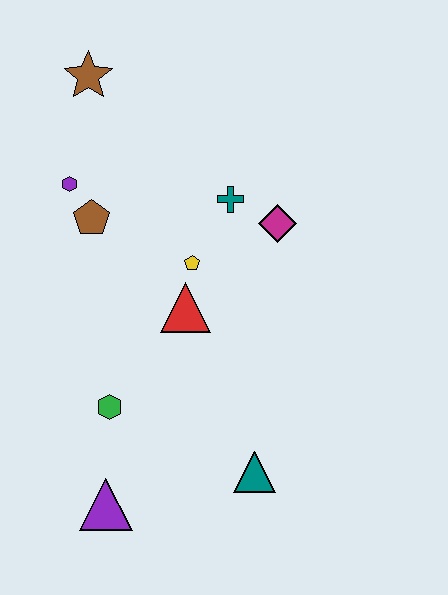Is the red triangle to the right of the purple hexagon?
Yes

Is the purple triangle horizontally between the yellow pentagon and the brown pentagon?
Yes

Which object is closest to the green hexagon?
The purple triangle is closest to the green hexagon.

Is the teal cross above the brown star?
No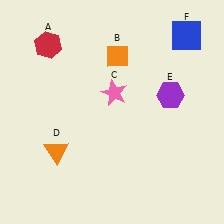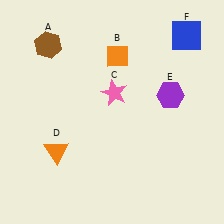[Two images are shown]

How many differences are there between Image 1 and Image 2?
There is 1 difference between the two images.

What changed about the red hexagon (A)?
In Image 1, A is red. In Image 2, it changed to brown.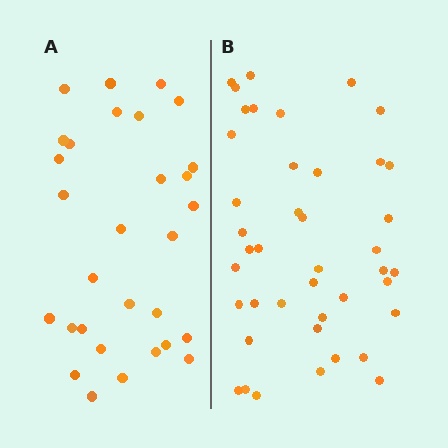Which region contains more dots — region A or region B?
Region B (the right region) has more dots.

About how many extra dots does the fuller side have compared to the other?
Region B has roughly 12 or so more dots than region A.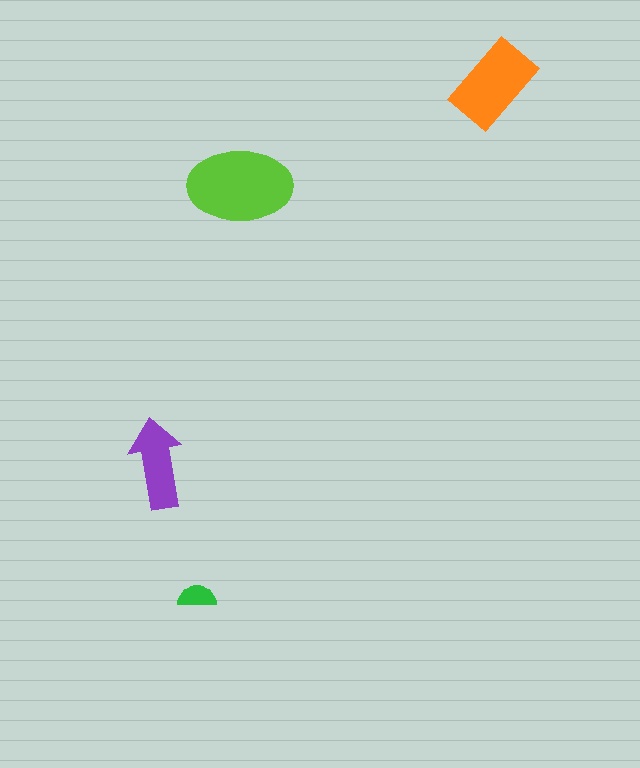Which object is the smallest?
The green semicircle.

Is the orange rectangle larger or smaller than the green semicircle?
Larger.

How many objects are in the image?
There are 4 objects in the image.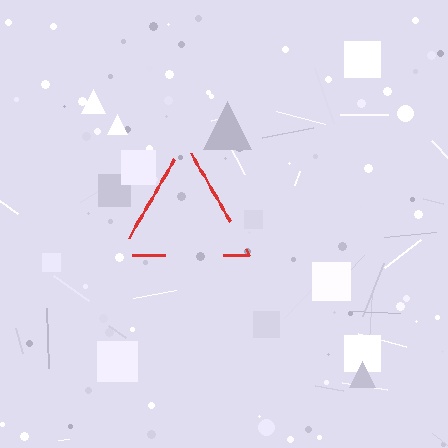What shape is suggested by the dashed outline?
The dashed outline suggests a triangle.